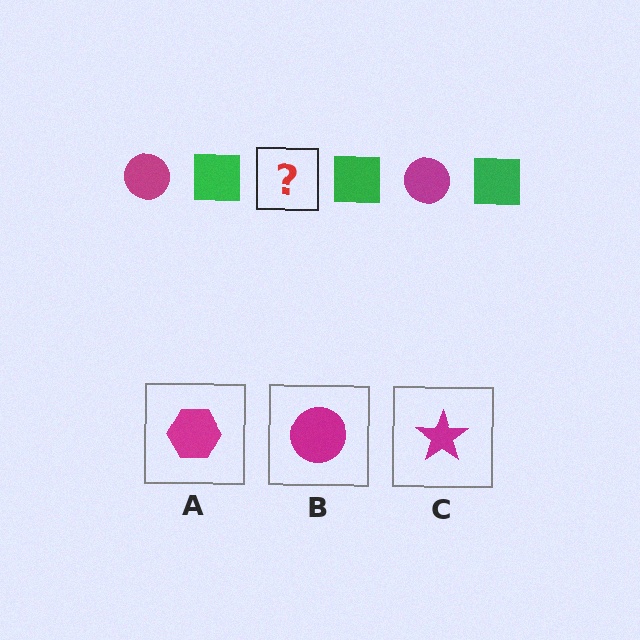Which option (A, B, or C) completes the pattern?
B.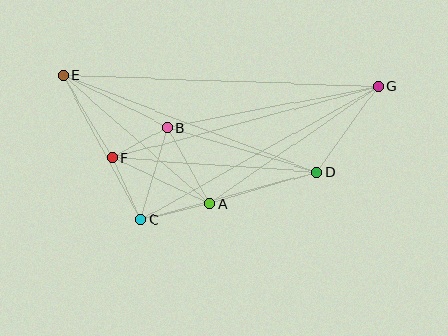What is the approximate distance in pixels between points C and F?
The distance between C and F is approximately 68 pixels.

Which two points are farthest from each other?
Points E and G are farthest from each other.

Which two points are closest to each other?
Points B and F are closest to each other.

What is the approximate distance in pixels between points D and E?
The distance between D and E is approximately 272 pixels.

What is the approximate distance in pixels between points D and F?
The distance between D and F is approximately 205 pixels.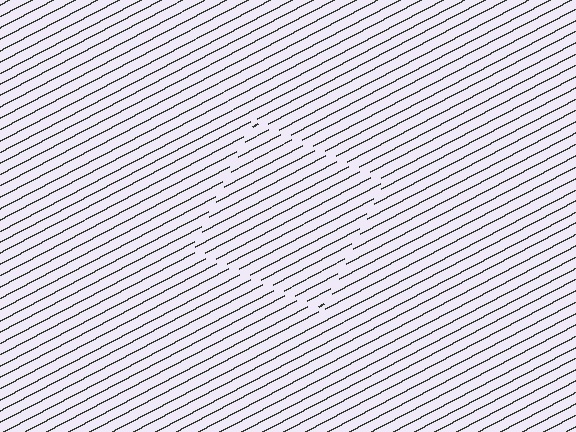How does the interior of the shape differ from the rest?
The interior of the shape contains the same grating, shifted by half a period — the contour is defined by the phase discontinuity where line-ends from the inner and outer gratings abut.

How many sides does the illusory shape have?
4 sides — the line-ends trace a square.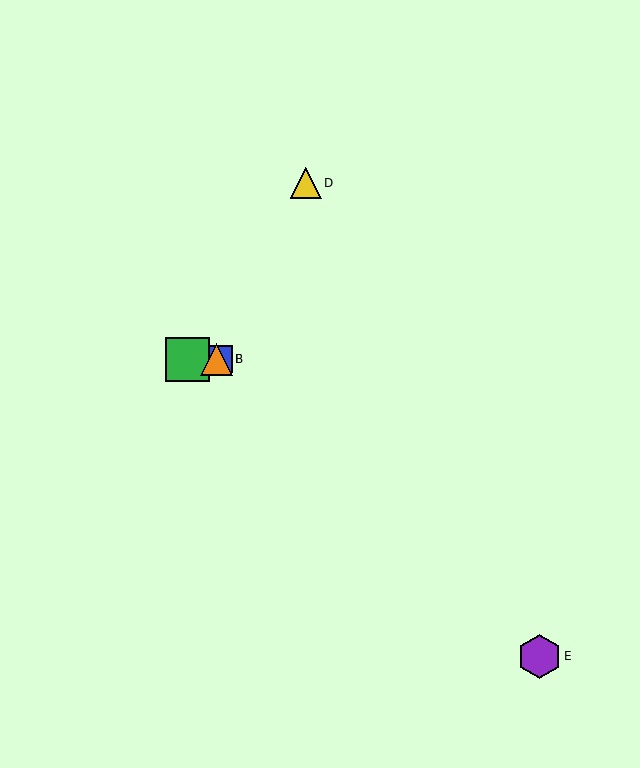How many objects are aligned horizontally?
4 objects (A, B, C, F) are aligned horizontally.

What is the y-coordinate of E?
Object E is at y≈656.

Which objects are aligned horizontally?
Objects A, B, C, F are aligned horizontally.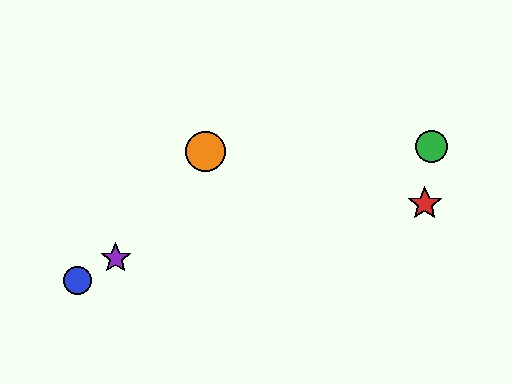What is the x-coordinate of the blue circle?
The blue circle is at x≈78.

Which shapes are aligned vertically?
The yellow star, the orange circle are aligned vertically.